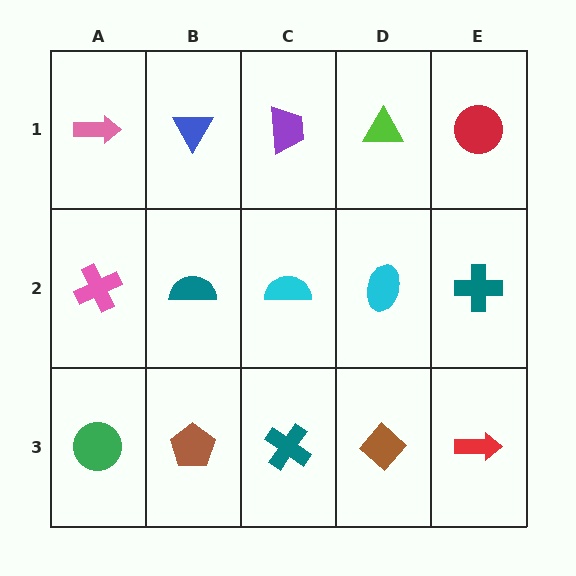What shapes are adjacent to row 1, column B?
A teal semicircle (row 2, column B), a pink arrow (row 1, column A), a purple trapezoid (row 1, column C).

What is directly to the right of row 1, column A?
A blue triangle.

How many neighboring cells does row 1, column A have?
2.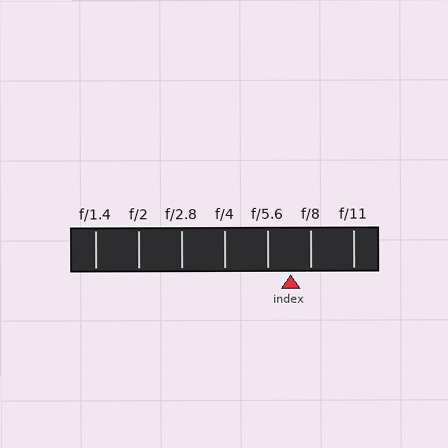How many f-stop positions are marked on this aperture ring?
There are 7 f-stop positions marked.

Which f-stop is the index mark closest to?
The index mark is closest to f/8.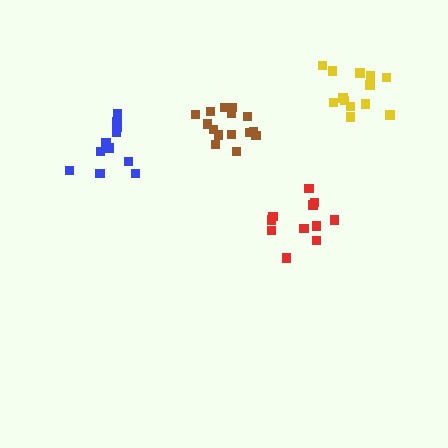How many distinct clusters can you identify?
There are 4 distinct clusters.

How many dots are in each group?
Group 1: 13 dots, Group 2: 11 dots, Group 3: 11 dots, Group 4: 15 dots (50 total).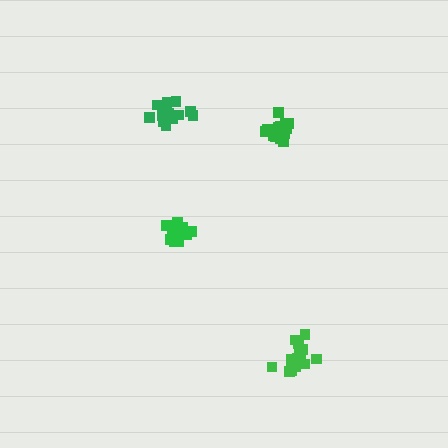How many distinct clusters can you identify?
There are 4 distinct clusters.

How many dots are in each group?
Group 1: 15 dots, Group 2: 14 dots, Group 3: 15 dots, Group 4: 19 dots (63 total).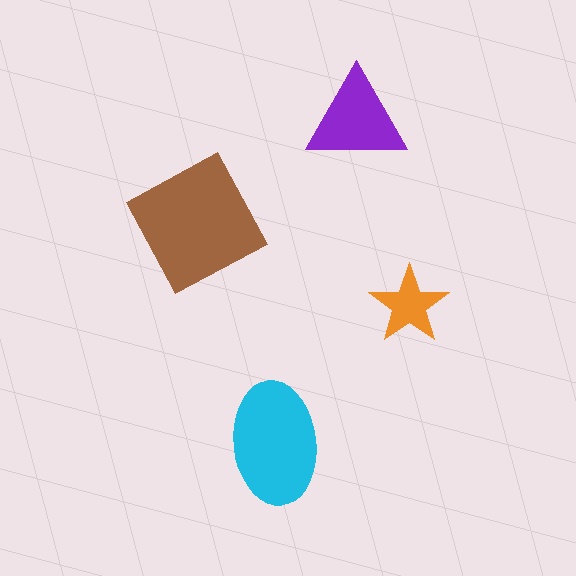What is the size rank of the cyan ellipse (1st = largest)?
2nd.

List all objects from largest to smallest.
The brown square, the cyan ellipse, the purple triangle, the orange star.